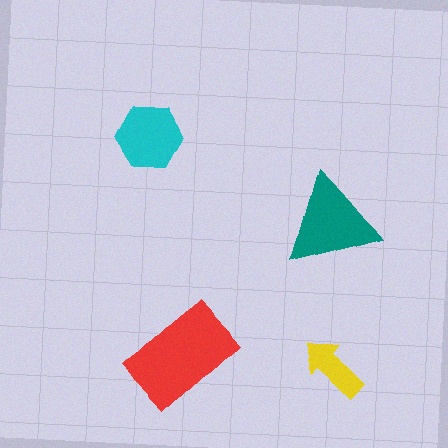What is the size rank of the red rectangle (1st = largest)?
1st.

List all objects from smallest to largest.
The yellow arrow, the cyan hexagon, the teal triangle, the red rectangle.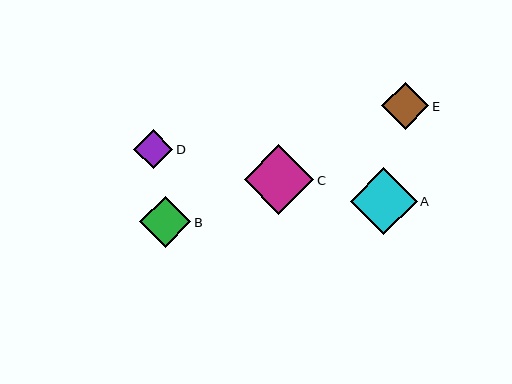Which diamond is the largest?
Diamond C is the largest with a size of approximately 69 pixels.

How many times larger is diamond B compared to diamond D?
Diamond B is approximately 1.3 times the size of diamond D.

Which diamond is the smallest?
Diamond D is the smallest with a size of approximately 39 pixels.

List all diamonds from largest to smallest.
From largest to smallest: C, A, B, E, D.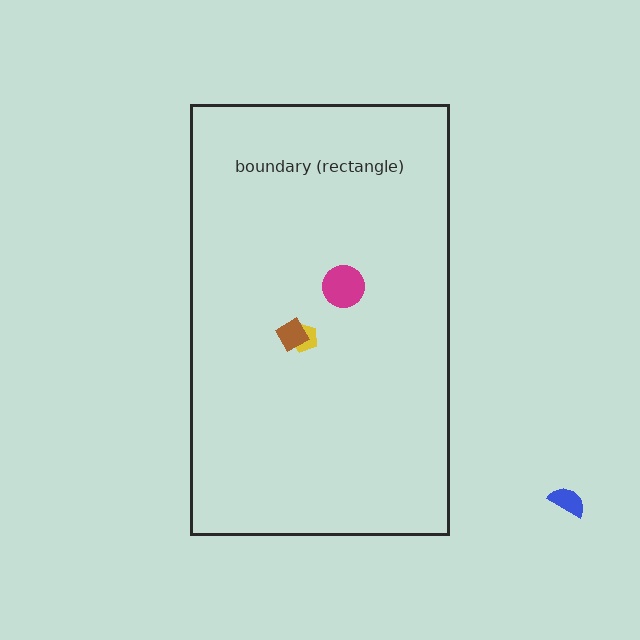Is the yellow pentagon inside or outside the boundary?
Inside.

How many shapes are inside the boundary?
3 inside, 1 outside.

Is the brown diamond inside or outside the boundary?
Inside.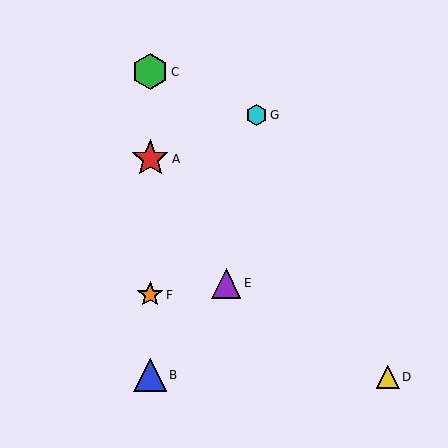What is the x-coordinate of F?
Object F is at x≈150.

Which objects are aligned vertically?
Objects A, B, C, F are aligned vertically.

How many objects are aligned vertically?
4 objects (A, B, C, F) are aligned vertically.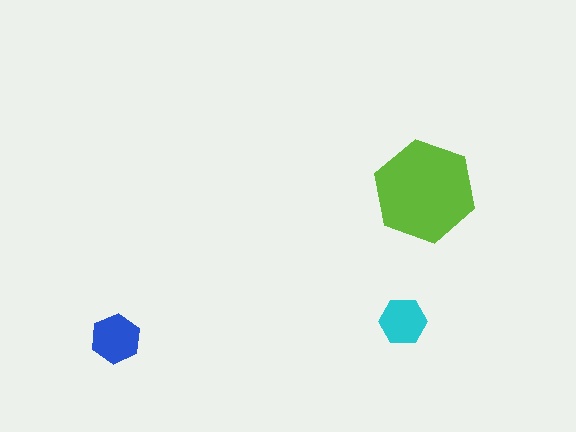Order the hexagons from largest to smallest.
the lime one, the blue one, the cyan one.